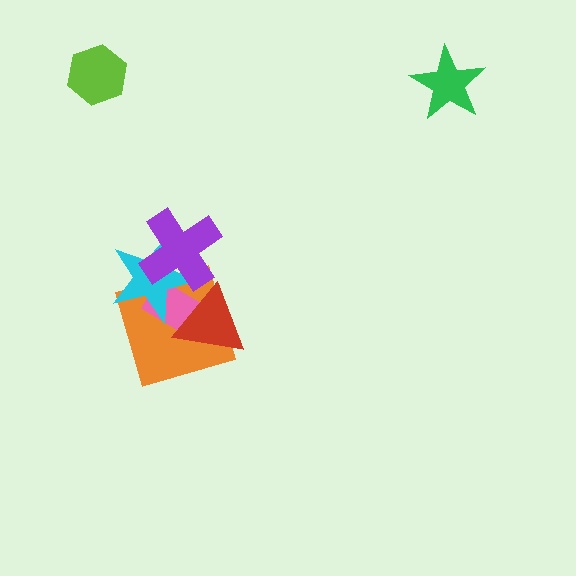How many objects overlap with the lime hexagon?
0 objects overlap with the lime hexagon.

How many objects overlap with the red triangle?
3 objects overlap with the red triangle.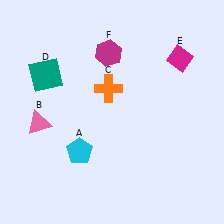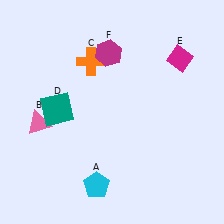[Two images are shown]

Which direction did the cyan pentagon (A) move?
The cyan pentagon (A) moved down.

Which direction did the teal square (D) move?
The teal square (D) moved down.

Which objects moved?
The objects that moved are: the cyan pentagon (A), the orange cross (C), the teal square (D).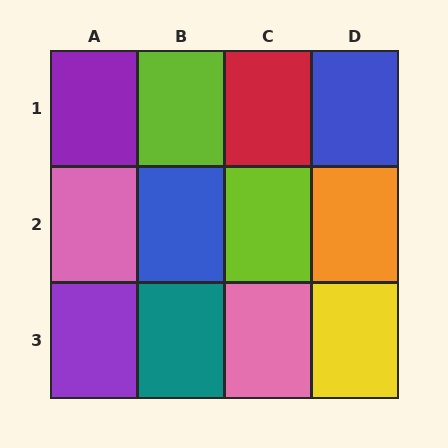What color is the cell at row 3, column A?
Purple.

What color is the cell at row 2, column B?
Blue.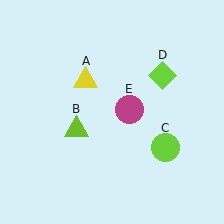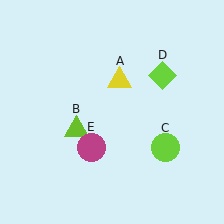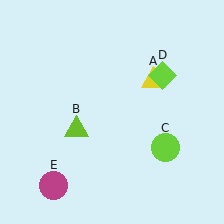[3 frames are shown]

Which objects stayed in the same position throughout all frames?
Lime triangle (object B) and lime circle (object C) and lime diamond (object D) remained stationary.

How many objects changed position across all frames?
2 objects changed position: yellow triangle (object A), magenta circle (object E).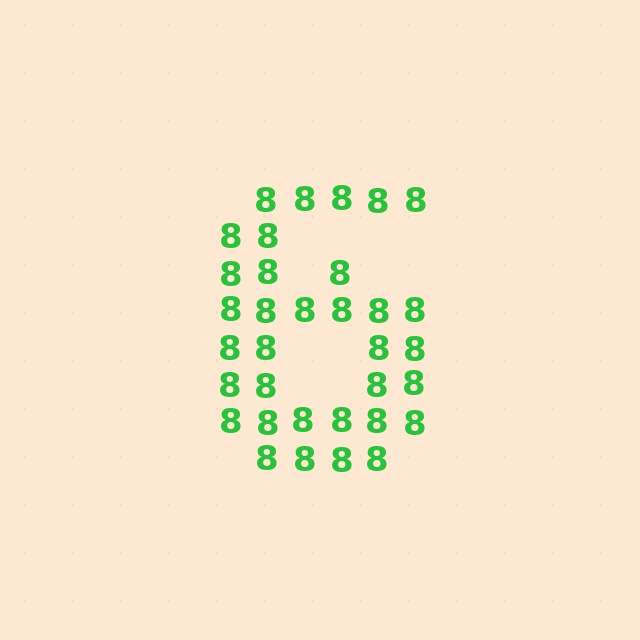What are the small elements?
The small elements are digit 8's.